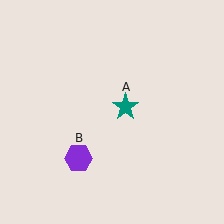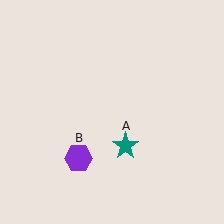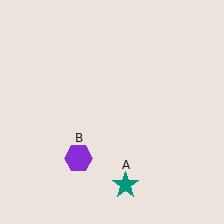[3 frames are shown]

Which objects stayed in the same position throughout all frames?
Purple hexagon (object B) remained stationary.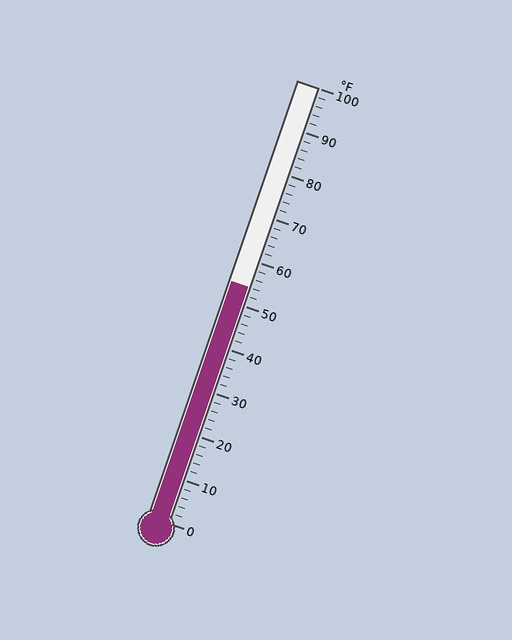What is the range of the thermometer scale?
The thermometer scale ranges from 0°F to 100°F.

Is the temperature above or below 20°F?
The temperature is above 20°F.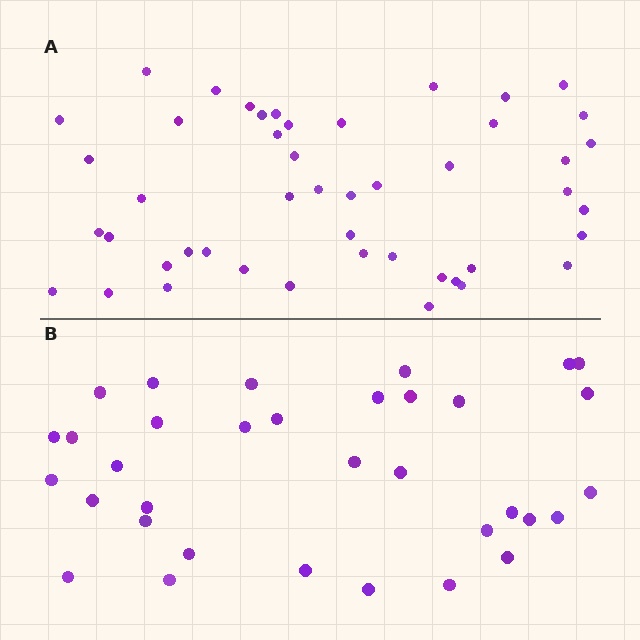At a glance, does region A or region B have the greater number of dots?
Region A (the top region) has more dots.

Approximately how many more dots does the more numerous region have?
Region A has approximately 15 more dots than region B.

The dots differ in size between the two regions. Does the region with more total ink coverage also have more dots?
No. Region B has more total ink coverage because its dots are larger, but region A actually contains more individual dots. Total area can be misleading — the number of items is what matters here.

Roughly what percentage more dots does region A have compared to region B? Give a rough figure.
About 40% more.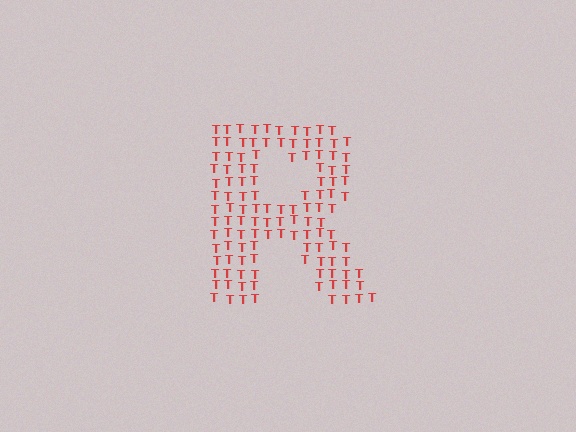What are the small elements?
The small elements are letter T's.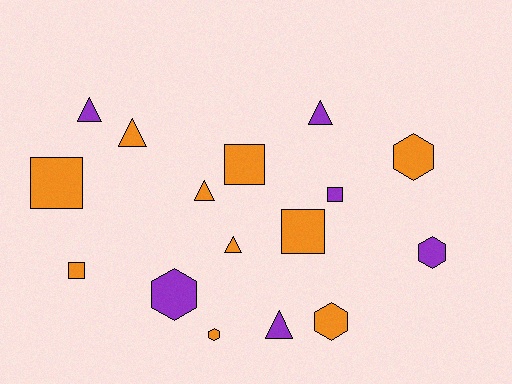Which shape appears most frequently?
Triangle, with 6 objects.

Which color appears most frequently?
Orange, with 10 objects.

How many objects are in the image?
There are 16 objects.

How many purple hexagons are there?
There are 2 purple hexagons.